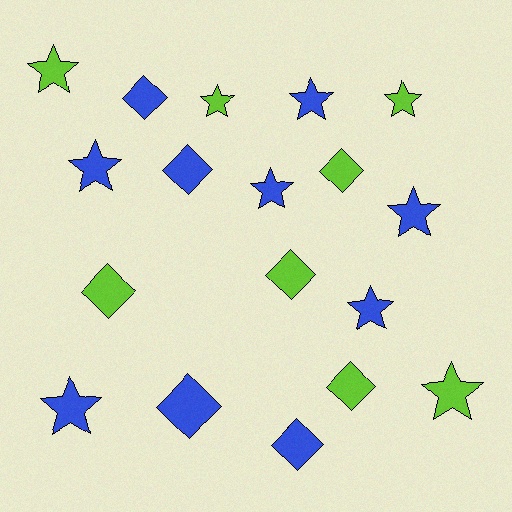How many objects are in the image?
There are 18 objects.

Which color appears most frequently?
Blue, with 10 objects.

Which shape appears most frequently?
Star, with 10 objects.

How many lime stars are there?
There are 4 lime stars.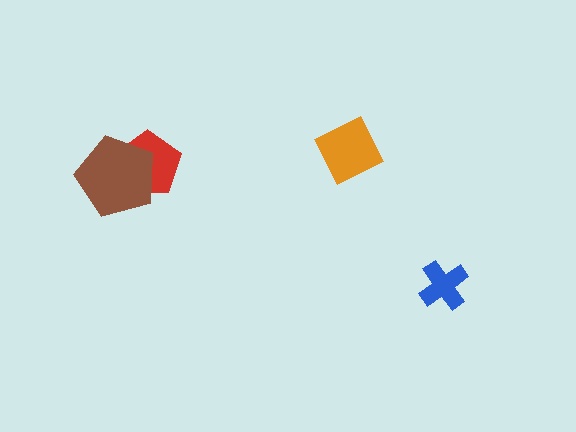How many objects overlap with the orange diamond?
0 objects overlap with the orange diamond.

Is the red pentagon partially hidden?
Yes, it is partially covered by another shape.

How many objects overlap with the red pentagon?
1 object overlaps with the red pentagon.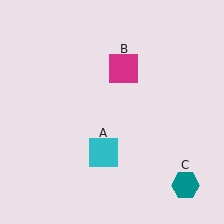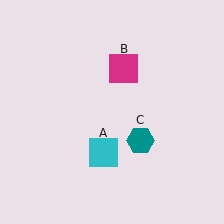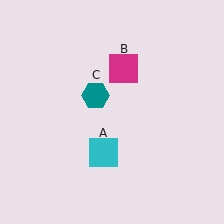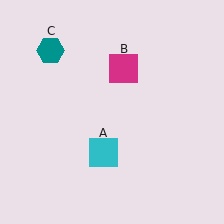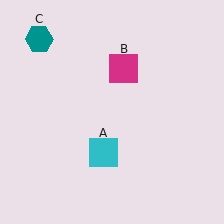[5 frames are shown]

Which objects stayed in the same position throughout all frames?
Cyan square (object A) and magenta square (object B) remained stationary.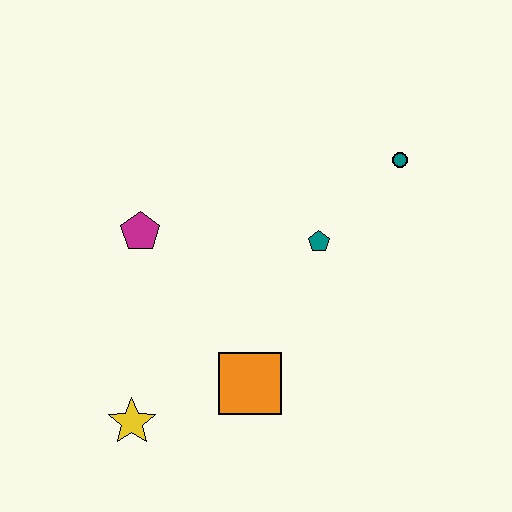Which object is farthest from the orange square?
The teal circle is farthest from the orange square.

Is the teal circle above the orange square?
Yes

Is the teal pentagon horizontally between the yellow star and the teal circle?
Yes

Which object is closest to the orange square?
The yellow star is closest to the orange square.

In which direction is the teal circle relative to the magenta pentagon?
The teal circle is to the right of the magenta pentagon.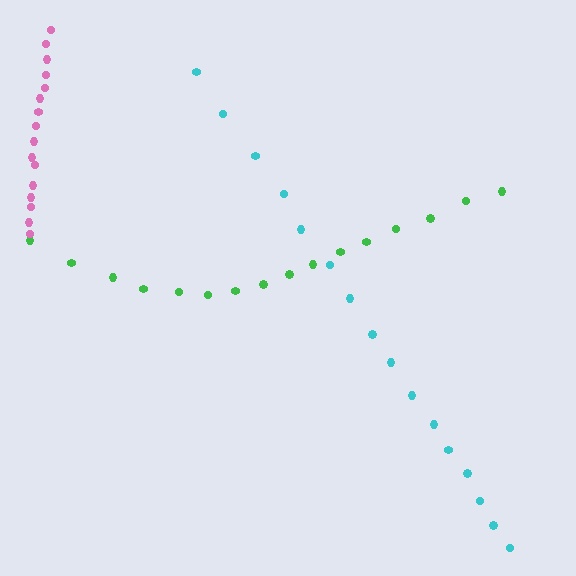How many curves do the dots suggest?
There are 3 distinct paths.